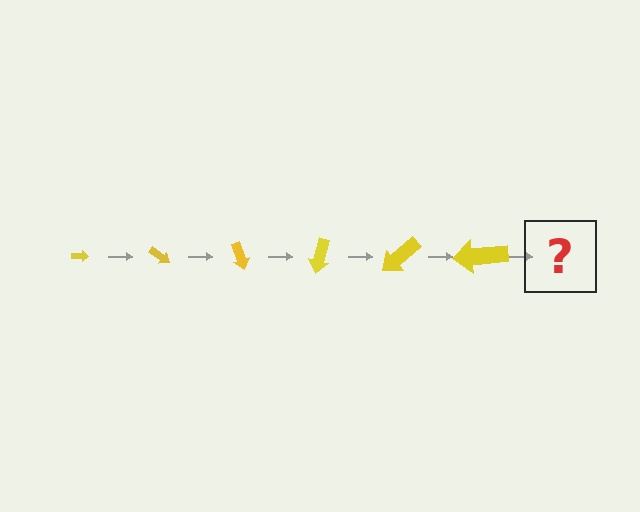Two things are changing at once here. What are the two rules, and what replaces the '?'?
The two rules are that the arrow grows larger each step and it rotates 35 degrees each step. The '?' should be an arrow, larger than the previous one and rotated 210 degrees from the start.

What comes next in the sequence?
The next element should be an arrow, larger than the previous one and rotated 210 degrees from the start.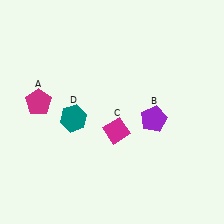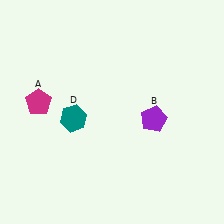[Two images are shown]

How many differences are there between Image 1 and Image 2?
There is 1 difference between the two images.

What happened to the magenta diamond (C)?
The magenta diamond (C) was removed in Image 2. It was in the bottom-right area of Image 1.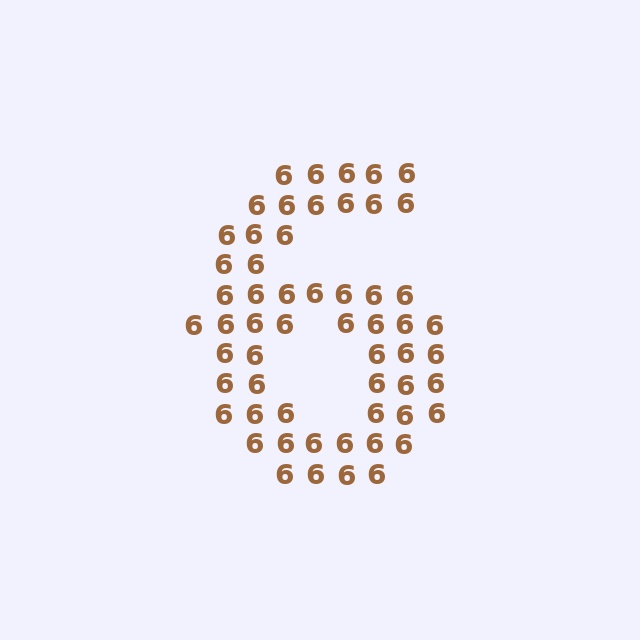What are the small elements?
The small elements are digit 6's.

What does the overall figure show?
The overall figure shows the digit 6.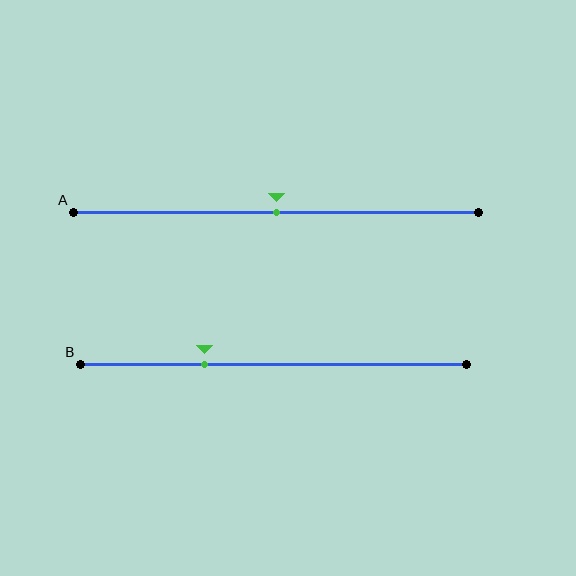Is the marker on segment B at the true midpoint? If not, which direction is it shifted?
No, the marker on segment B is shifted to the left by about 18% of the segment length.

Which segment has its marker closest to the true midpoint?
Segment A has its marker closest to the true midpoint.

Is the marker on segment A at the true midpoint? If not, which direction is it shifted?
Yes, the marker on segment A is at the true midpoint.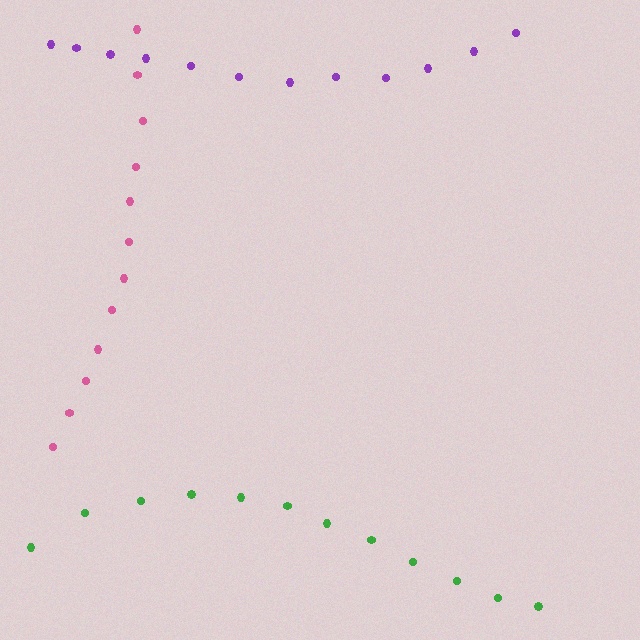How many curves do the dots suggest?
There are 3 distinct paths.